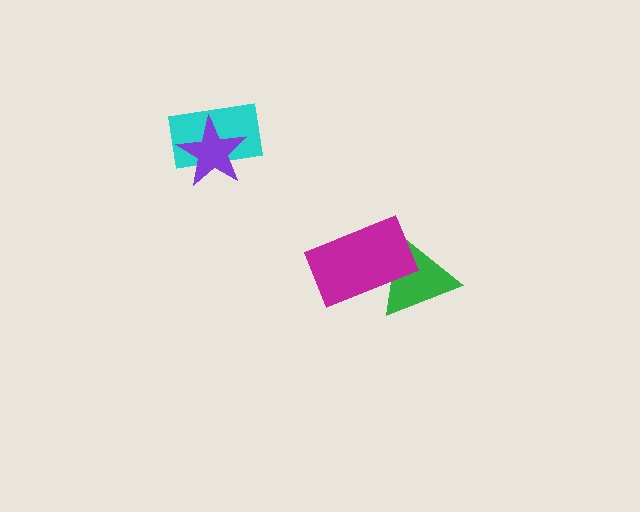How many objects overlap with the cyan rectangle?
1 object overlaps with the cyan rectangle.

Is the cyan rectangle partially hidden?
Yes, it is partially covered by another shape.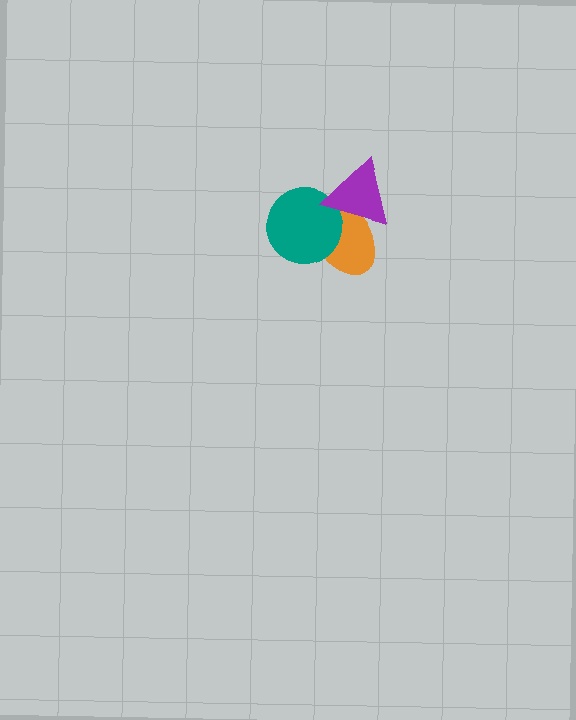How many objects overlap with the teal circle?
2 objects overlap with the teal circle.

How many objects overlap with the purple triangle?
2 objects overlap with the purple triangle.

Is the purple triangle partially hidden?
No, no other shape covers it.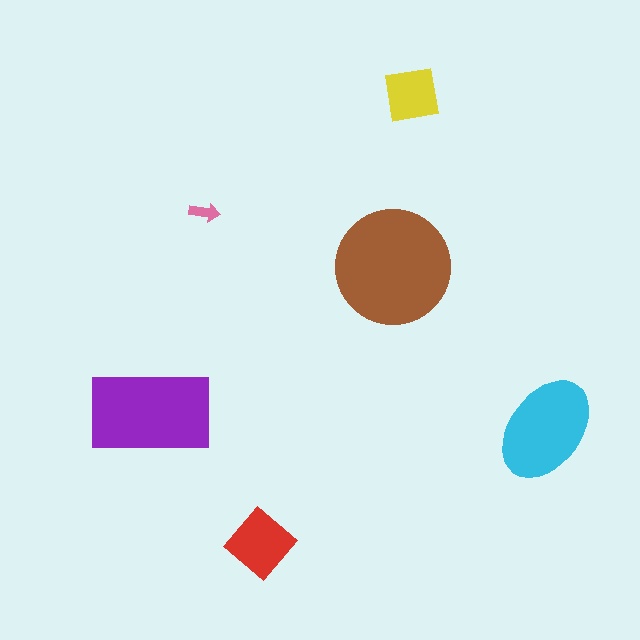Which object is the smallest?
The pink arrow.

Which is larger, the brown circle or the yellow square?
The brown circle.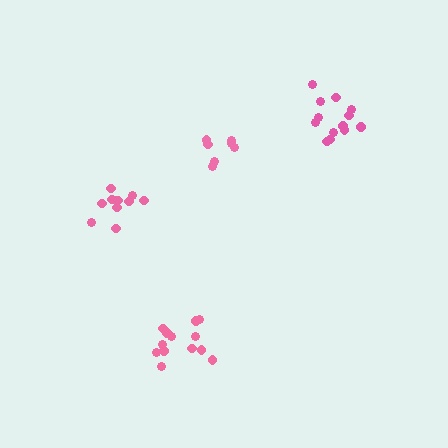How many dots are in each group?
Group 1: 13 dots, Group 2: 13 dots, Group 3: 7 dots, Group 4: 11 dots (44 total).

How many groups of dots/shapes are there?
There are 4 groups.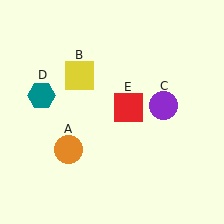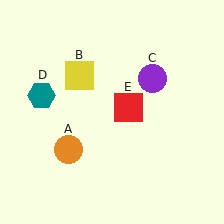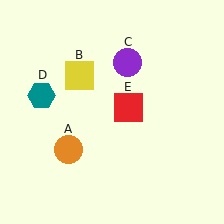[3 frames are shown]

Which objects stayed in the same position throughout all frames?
Orange circle (object A) and yellow square (object B) and teal hexagon (object D) and red square (object E) remained stationary.